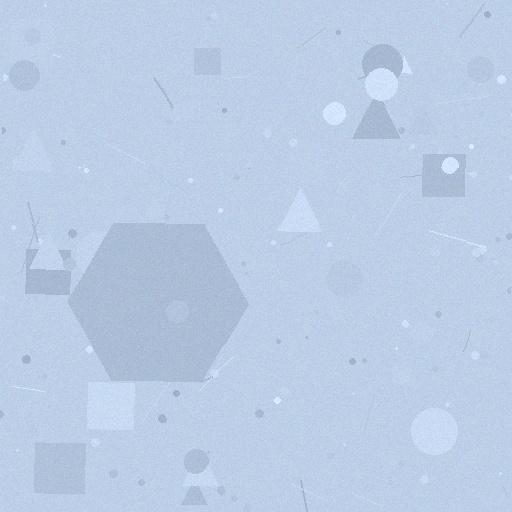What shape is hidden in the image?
A hexagon is hidden in the image.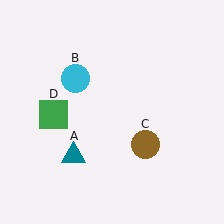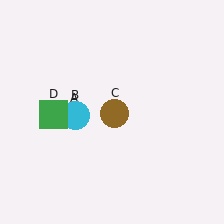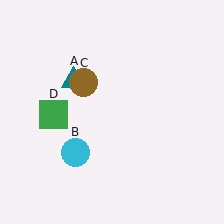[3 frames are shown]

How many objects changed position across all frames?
3 objects changed position: teal triangle (object A), cyan circle (object B), brown circle (object C).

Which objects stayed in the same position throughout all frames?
Green square (object D) remained stationary.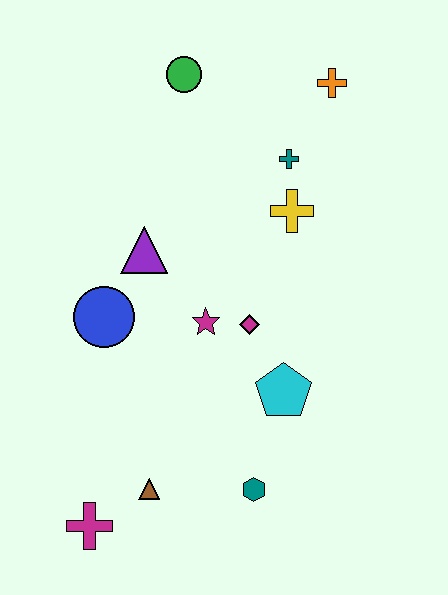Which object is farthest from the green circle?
The magenta cross is farthest from the green circle.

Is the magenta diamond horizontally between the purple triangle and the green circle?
No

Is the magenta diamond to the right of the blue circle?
Yes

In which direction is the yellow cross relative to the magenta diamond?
The yellow cross is above the magenta diamond.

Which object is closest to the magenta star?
The magenta diamond is closest to the magenta star.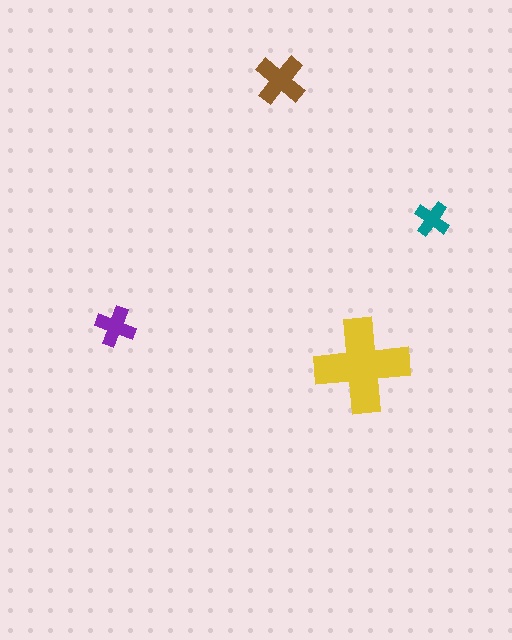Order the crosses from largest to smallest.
the yellow one, the brown one, the purple one, the teal one.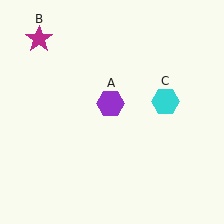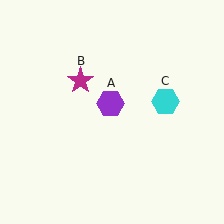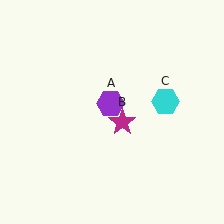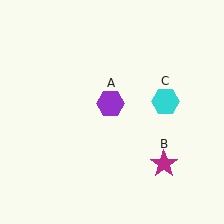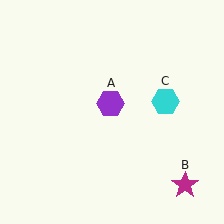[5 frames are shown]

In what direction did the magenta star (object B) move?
The magenta star (object B) moved down and to the right.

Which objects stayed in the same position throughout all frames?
Purple hexagon (object A) and cyan hexagon (object C) remained stationary.